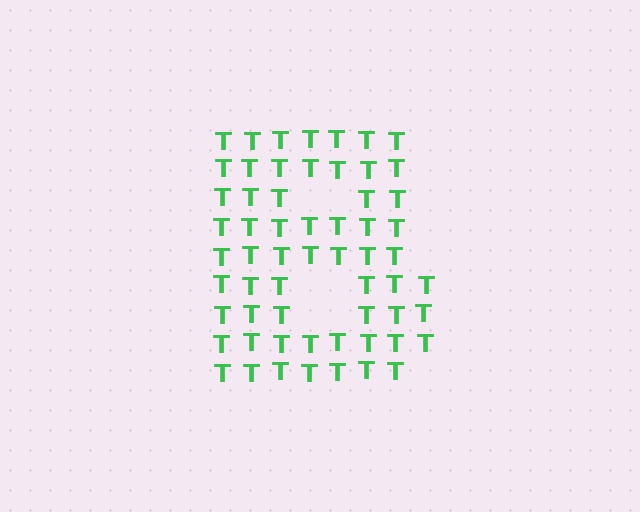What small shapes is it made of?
It is made of small letter T's.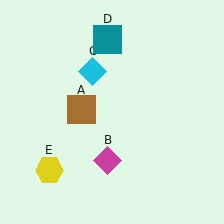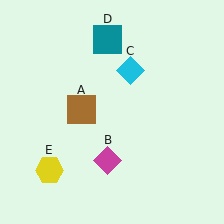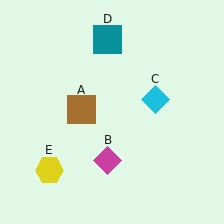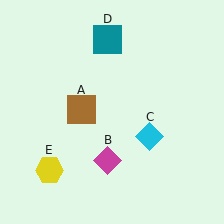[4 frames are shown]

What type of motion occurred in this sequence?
The cyan diamond (object C) rotated clockwise around the center of the scene.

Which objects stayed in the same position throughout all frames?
Brown square (object A) and magenta diamond (object B) and teal square (object D) and yellow hexagon (object E) remained stationary.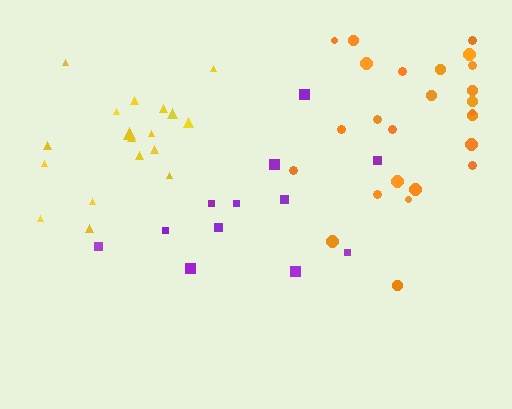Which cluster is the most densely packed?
Orange.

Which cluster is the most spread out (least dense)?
Purple.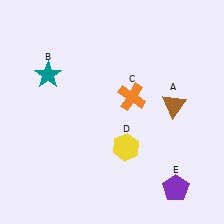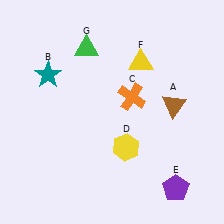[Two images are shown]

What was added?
A yellow triangle (F), a green triangle (G) were added in Image 2.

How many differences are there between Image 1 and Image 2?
There are 2 differences between the two images.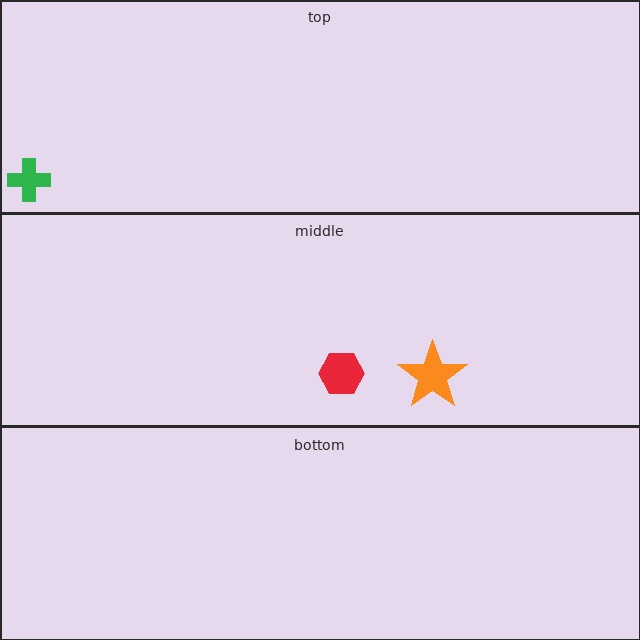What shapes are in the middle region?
The red hexagon, the orange star.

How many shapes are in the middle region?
2.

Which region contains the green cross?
The top region.